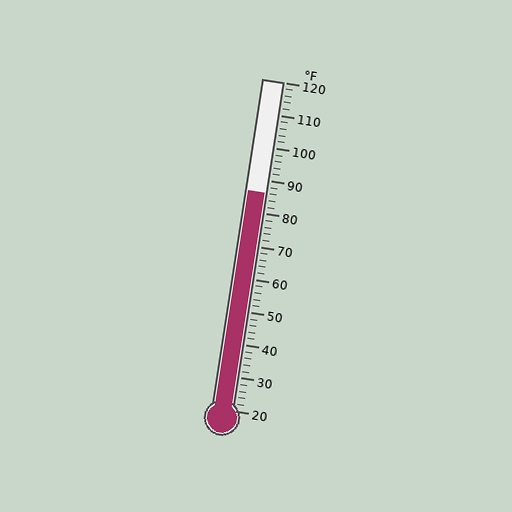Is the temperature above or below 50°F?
The temperature is above 50°F.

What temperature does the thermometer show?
The thermometer shows approximately 86°F.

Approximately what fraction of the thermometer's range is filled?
The thermometer is filled to approximately 65% of its range.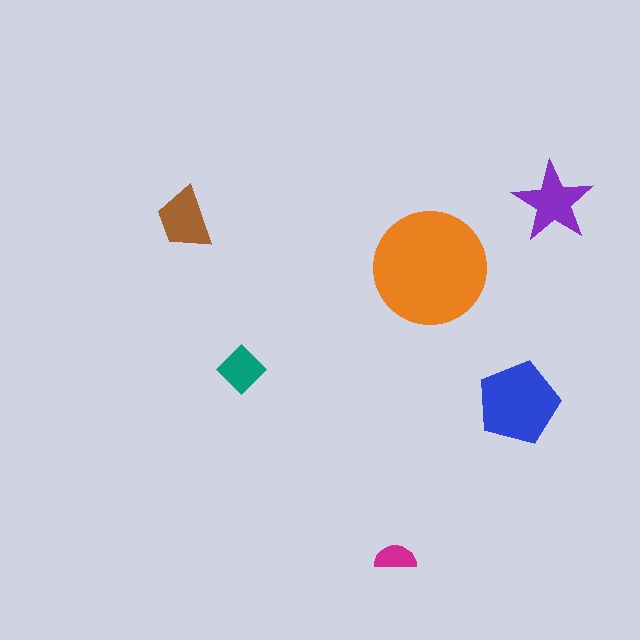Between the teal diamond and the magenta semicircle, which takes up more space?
The teal diamond.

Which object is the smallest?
The magenta semicircle.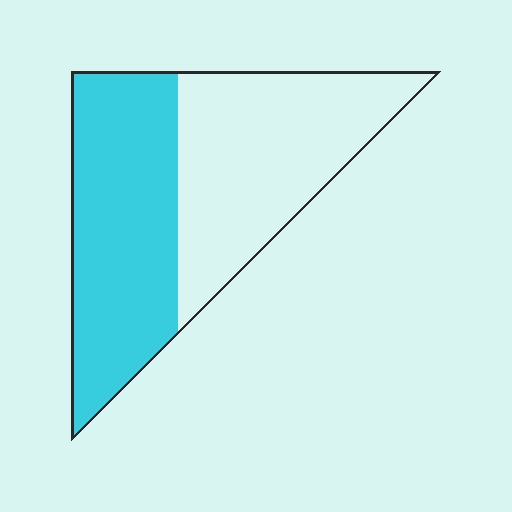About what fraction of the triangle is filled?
About one half (1/2).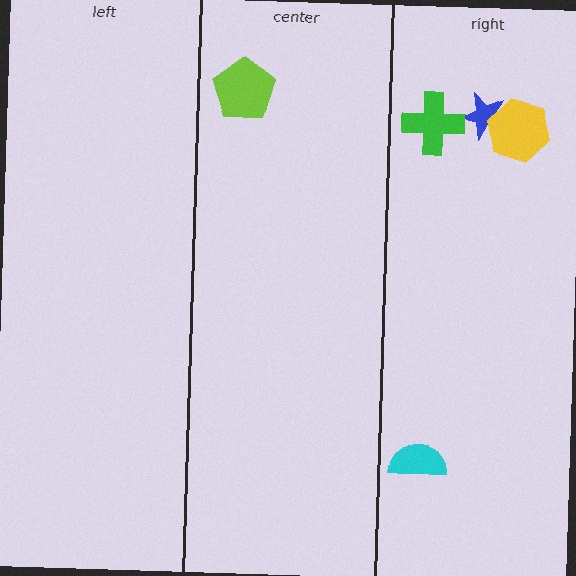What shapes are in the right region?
The cyan semicircle, the blue star, the yellow hexagon, the green cross.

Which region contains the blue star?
The right region.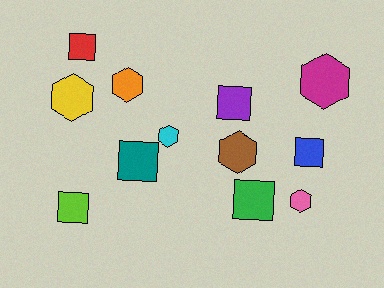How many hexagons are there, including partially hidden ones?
There are 6 hexagons.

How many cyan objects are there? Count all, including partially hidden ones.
There is 1 cyan object.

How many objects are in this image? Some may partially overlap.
There are 12 objects.